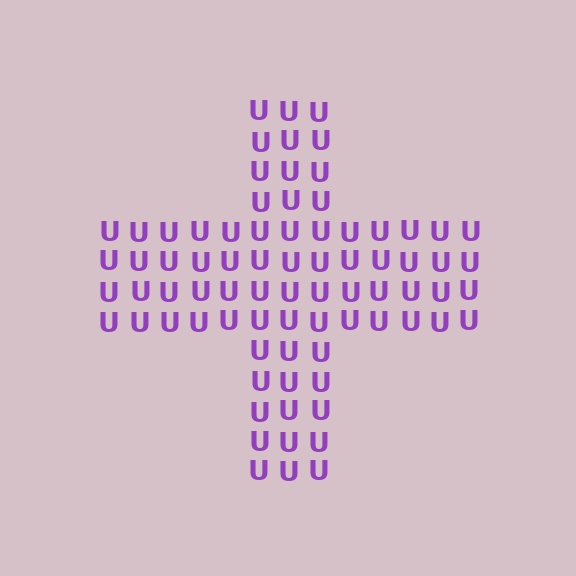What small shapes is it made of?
It is made of small letter U's.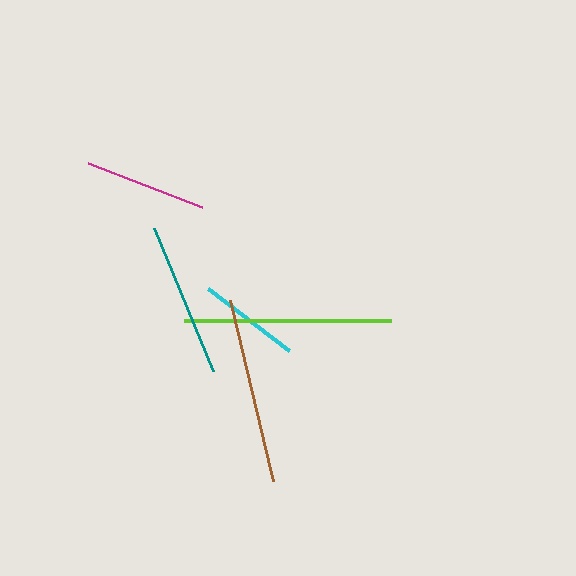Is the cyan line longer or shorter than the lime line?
The lime line is longer than the cyan line.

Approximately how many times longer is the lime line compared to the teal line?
The lime line is approximately 1.3 times the length of the teal line.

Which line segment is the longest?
The lime line is the longest at approximately 207 pixels.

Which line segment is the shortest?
The cyan line is the shortest at approximately 102 pixels.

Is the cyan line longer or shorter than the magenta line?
The magenta line is longer than the cyan line.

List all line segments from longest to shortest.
From longest to shortest: lime, brown, teal, magenta, cyan.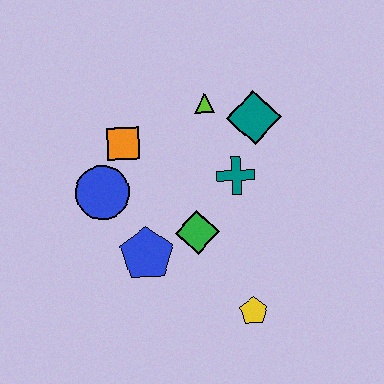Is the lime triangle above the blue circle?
Yes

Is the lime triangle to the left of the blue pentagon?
No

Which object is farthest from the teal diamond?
The yellow pentagon is farthest from the teal diamond.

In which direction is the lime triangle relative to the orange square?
The lime triangle is to the right of the orange square.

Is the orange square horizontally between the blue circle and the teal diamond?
Yes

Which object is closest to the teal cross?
The teal diamond is closest to the teal cross.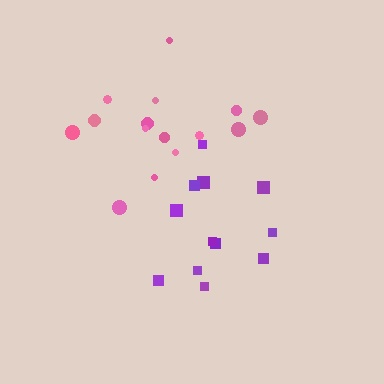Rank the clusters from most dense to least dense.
purple, pink.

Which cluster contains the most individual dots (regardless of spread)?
Pink (15).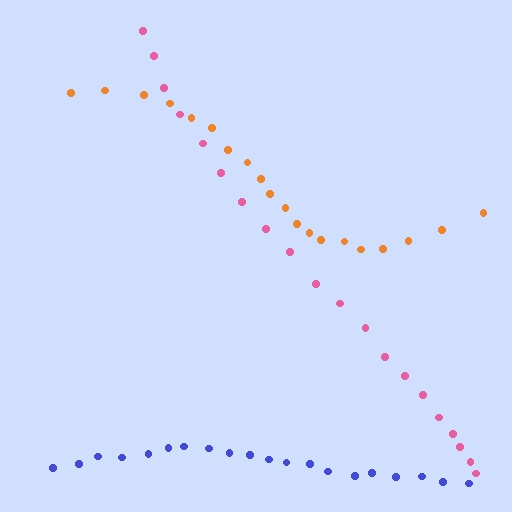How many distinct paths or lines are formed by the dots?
There are 3 distinct paths.